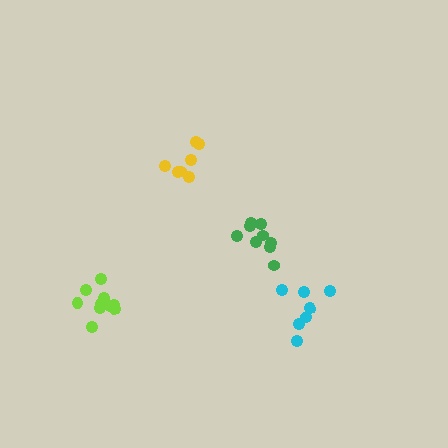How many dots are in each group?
Group 1: 10 dots, Group 2: 7 dots, Group 3: 7 dots, Group 4: 9 dots (33 total).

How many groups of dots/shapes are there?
There are 4 groups.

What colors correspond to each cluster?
The clusters are colored: lime, cyan, yellow, green.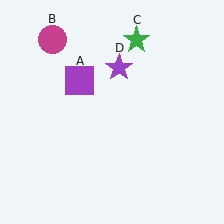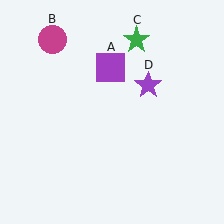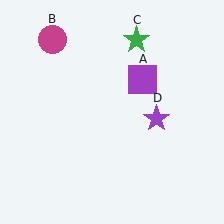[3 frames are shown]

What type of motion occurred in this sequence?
The purple square (object A), purple star (object D) rotated clockwise around the center of the scene.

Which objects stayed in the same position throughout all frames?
Magenta circle (object B) and green star (object C) remained stationary.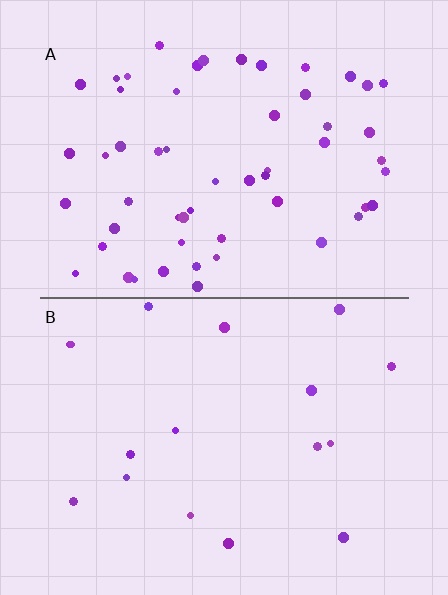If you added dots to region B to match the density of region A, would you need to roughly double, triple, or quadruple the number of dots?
Approximately triple.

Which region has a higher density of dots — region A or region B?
A (the top).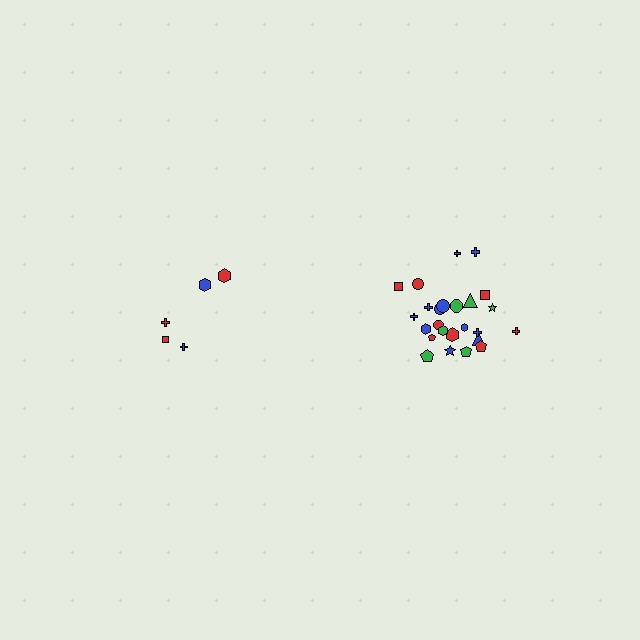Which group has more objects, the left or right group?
The right group.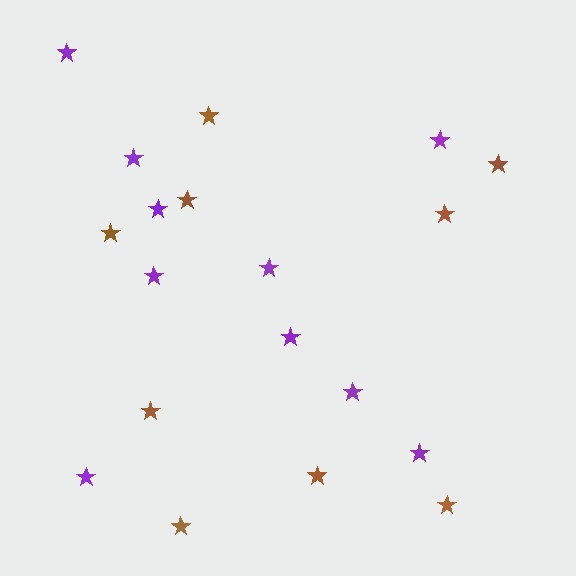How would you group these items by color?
There are 2 groups: one group of purple stars (10) and one group of brown stars (9).